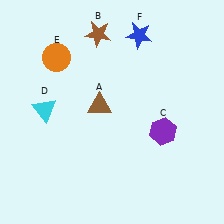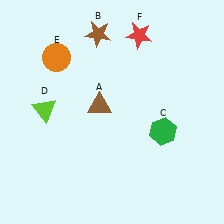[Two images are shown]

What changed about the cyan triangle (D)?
In Image 1, D is cyan. In Image 2, it changed to lime.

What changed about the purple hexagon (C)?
In Image 1, C is purple. In Image 2, it changed to green.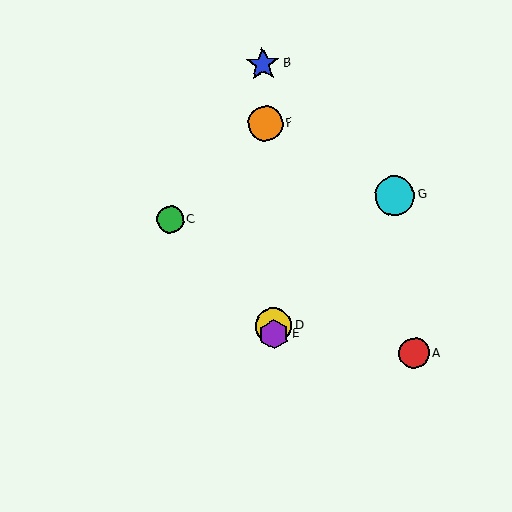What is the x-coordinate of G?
Object G is at x≈395.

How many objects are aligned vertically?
4 objects (B, D, E, F) are aligned vertically.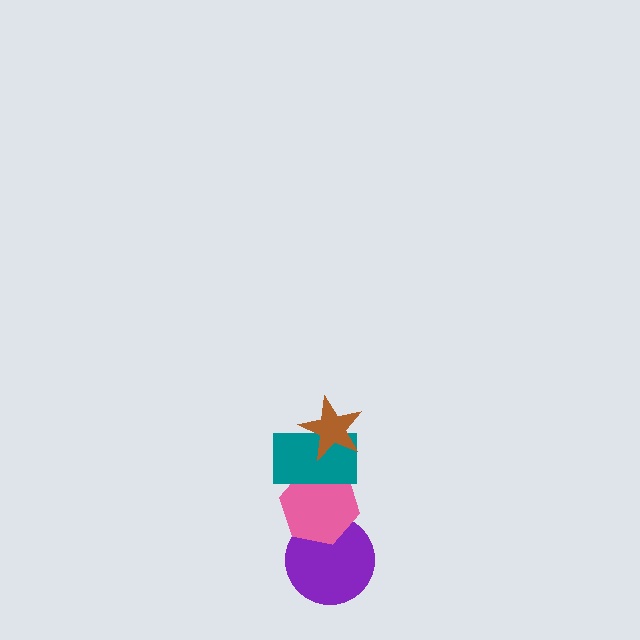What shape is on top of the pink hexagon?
The teal rectangle is on top of the pink hexagon.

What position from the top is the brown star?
The brown star is 1st from the top.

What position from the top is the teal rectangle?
The teal rectangle is 2nd from the top.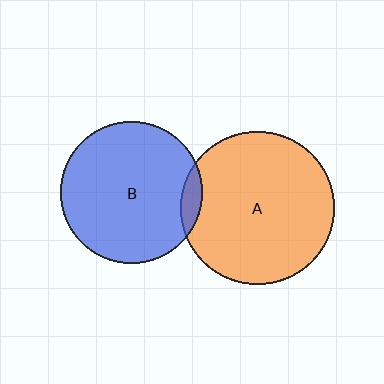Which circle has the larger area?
Circle A (orange).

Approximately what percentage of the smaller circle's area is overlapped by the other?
Approximately 5%.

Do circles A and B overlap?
Yes.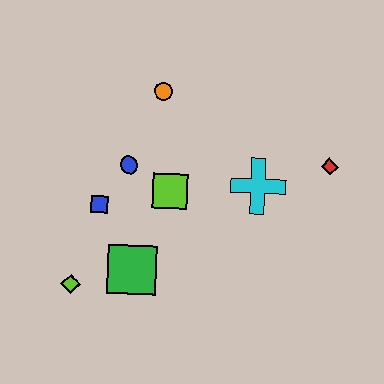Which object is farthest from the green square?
The red diamond is farthest from the green square.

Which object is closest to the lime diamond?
The green square is closest to the lime diamond.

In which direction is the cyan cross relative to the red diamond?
The cyan cross is to the left of the red diamond.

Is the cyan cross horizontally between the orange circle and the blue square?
No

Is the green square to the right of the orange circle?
No